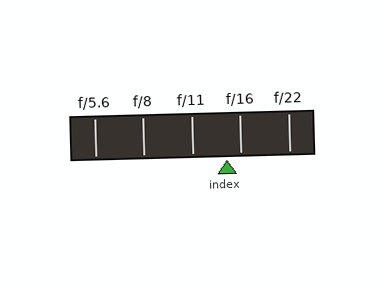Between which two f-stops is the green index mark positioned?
The index mark is between f/11 and f/16.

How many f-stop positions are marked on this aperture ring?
There are 5 f-stop positions marked.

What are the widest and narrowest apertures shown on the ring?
The widest aperture shown is f/5.6 and the narrowest is f/22.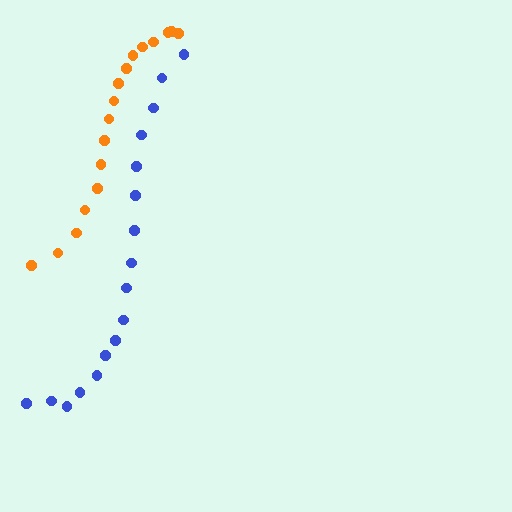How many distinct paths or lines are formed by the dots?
There are 2 distinct paths.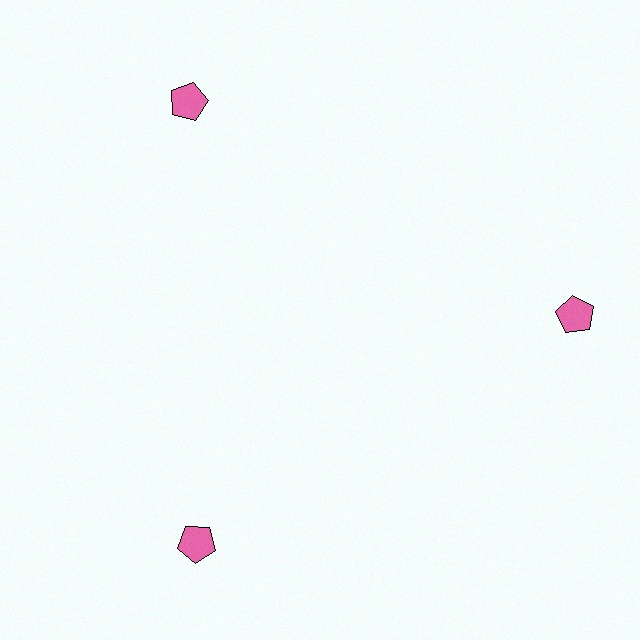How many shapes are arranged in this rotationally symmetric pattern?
There are 3 shapes, arranged in 3 groups of 1.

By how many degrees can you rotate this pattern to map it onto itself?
The pattern maps onto itself every 120 degrees of rotation.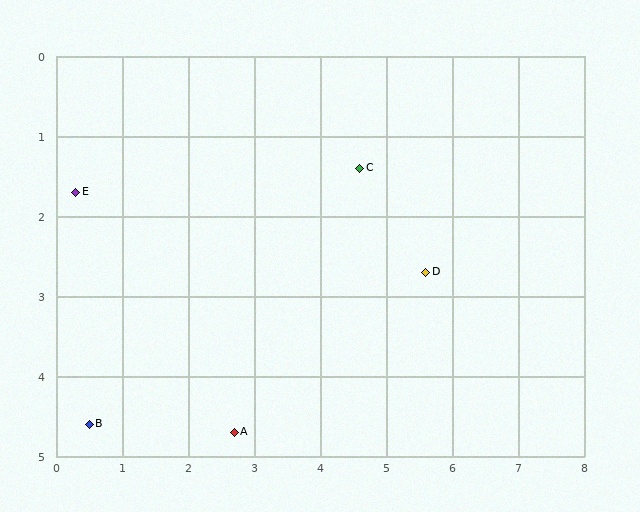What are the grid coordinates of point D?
Point D is at approximately (5.6, 2.7).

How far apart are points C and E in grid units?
Points C and E are about 4.3 grid units apart.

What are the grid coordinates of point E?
Point E is at approximately (0.3, 1.7).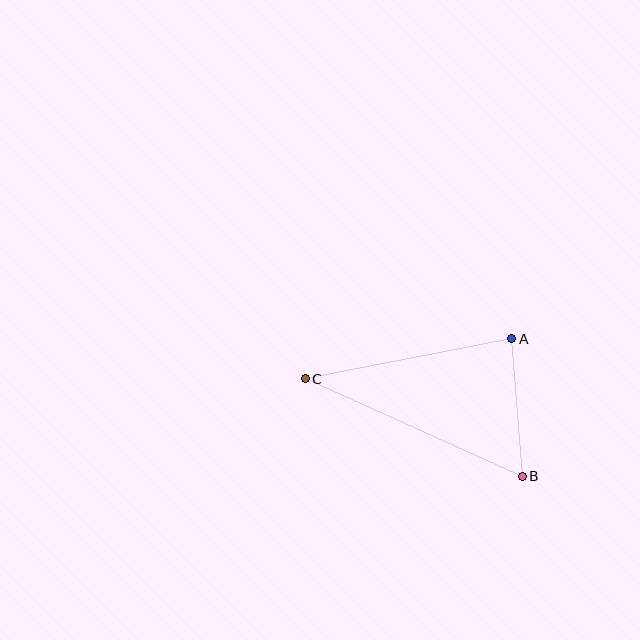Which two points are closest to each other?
Points A and B are closest to each other.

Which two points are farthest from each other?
Points B and C are farthest from each other.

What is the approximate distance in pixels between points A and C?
The distance between A and C is approximately 210 pixels.